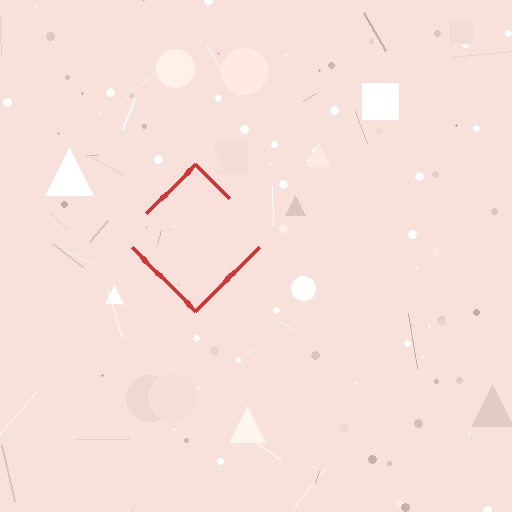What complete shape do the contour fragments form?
The contour fragments form a diamond.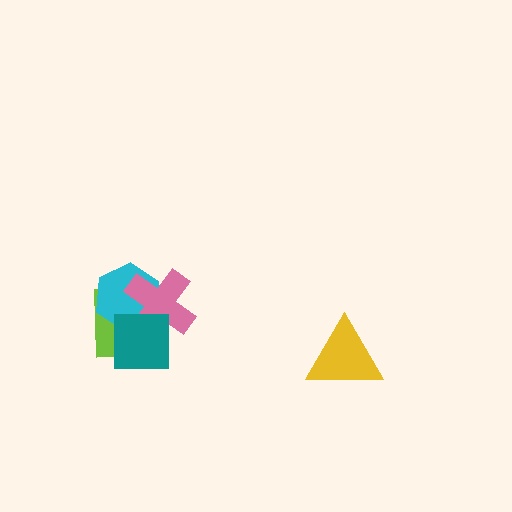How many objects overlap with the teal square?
3 objects overlap with the teal square.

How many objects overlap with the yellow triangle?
0 objects overlap with the yellow triangle.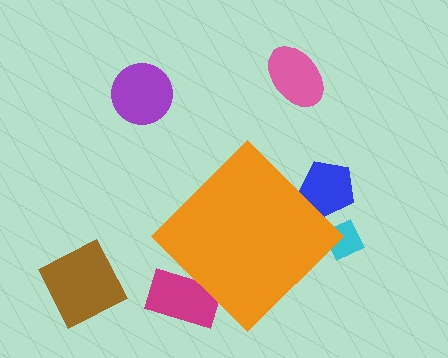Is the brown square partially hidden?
No, the brown square is fully visible.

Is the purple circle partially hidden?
No, the purple circle is fully visible.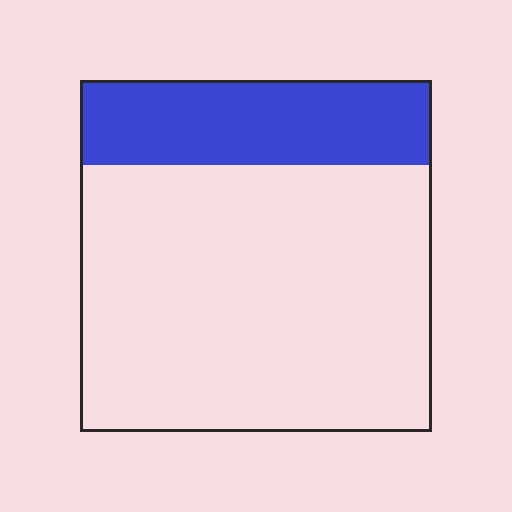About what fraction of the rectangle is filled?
About one quarter (1/4).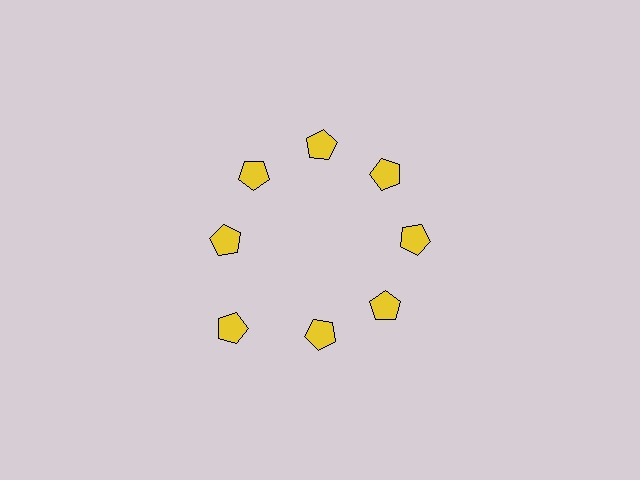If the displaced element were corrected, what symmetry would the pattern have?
It would have 8-fold rotational symmetry — the pattern would map onto itself every 45 degrees.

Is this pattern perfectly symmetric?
No. The 8 yellow pentagons are arranged in a ring, but one element near the 8 o'clock position is pushed outward from the center, breaking the 8-fold rotational symmetry.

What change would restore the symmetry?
The symmetry would be restored by moving it inward, back onto the ring so that all 8 pentagons sit at equal angles and equal distance from the center.